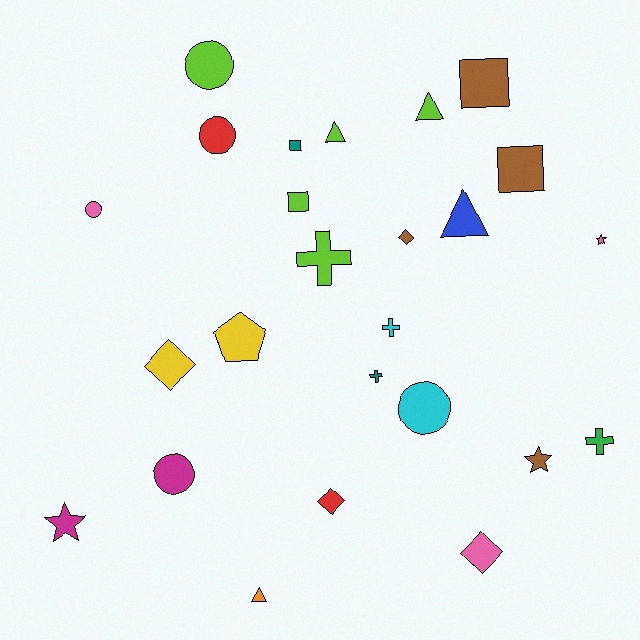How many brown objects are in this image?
There are 4 brown objects.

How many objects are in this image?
There are 25 objects.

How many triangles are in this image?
There are 4 triangles.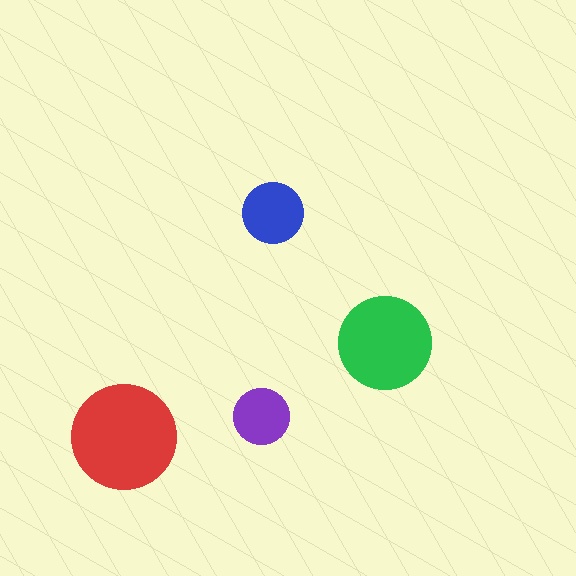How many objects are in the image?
There are 4 objects in the image.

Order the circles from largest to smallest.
the red one, the green one, the blue one, the purple one.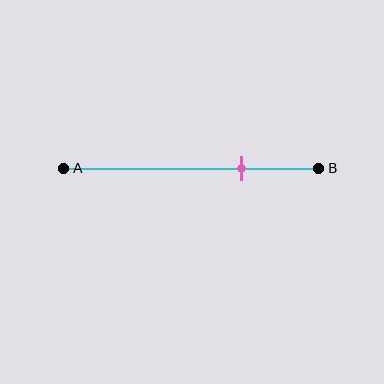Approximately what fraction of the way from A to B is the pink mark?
The pink mark is approximately 70% of the way from A to B.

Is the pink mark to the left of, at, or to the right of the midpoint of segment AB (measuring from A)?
The pink mark is to the right of the midpoint of segment AB.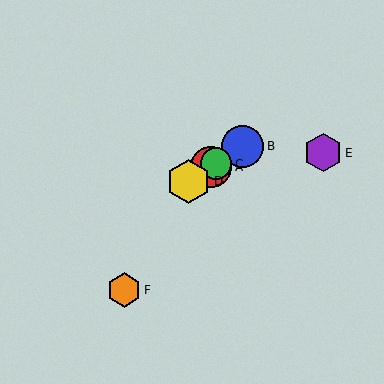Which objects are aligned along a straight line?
Objects A, B, C, D are aligned along a straight line.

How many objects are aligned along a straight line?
4 objects (A, B, C, D) are aligned along a straight line.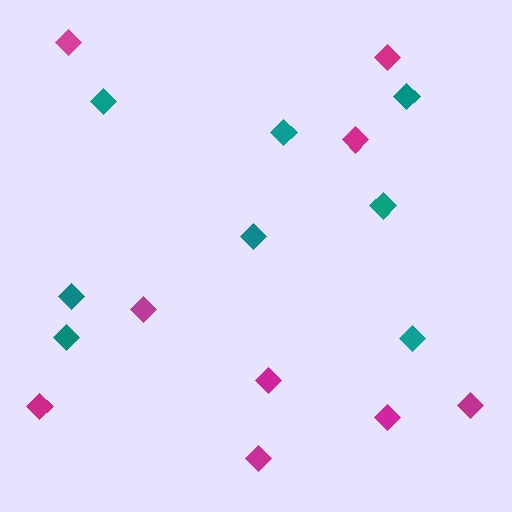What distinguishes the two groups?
There are 2 groups: one group of teal diamonds (8) and one group of magenta diamonds (9).